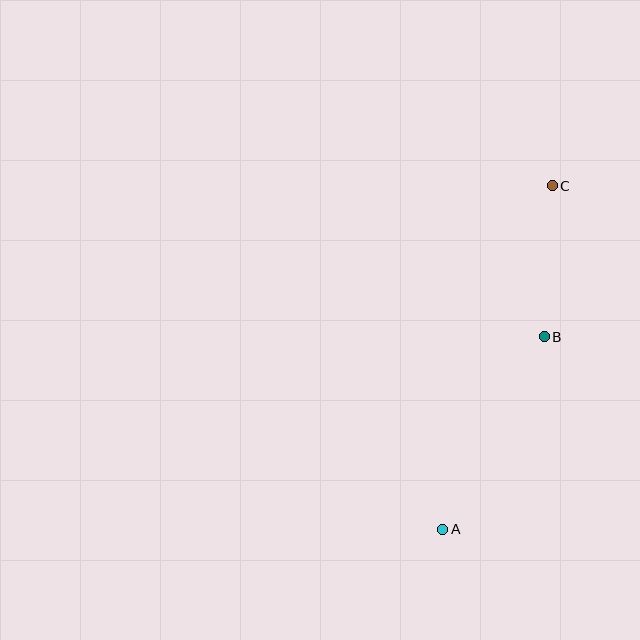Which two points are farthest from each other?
Points A and C are farthest from each other.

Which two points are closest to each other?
Points B and C are closest to each other.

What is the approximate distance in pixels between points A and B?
The distance between A and B is approximately 218 pixels.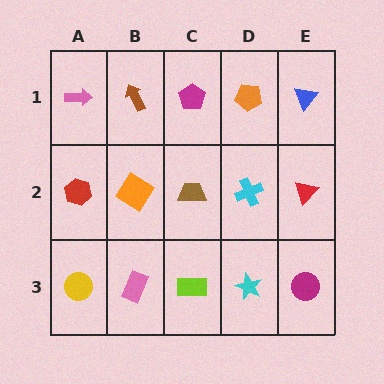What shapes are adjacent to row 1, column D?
A cyan cross (row 2, column D), a magenta pentagon (row 1, column C), a blue triangle (row 1, column E).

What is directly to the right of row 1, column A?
A brown arrow.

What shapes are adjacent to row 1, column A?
A red hexagon (row 2, column A), a brown arrow (row 1, column B).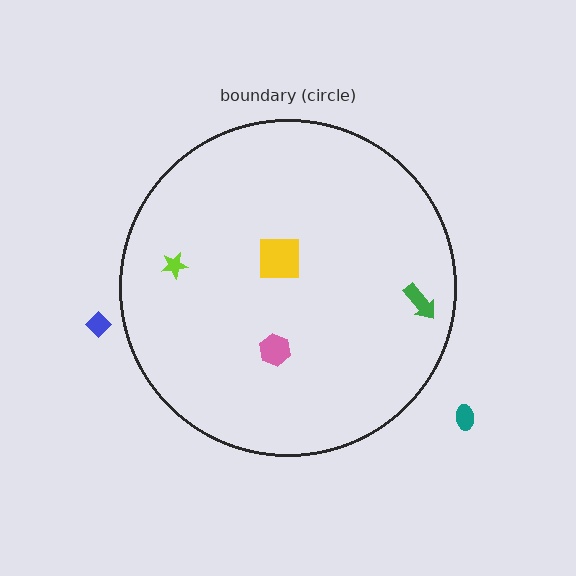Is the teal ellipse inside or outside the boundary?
Outside.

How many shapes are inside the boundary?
4 inside, 2 outside.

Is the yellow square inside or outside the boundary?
Inside.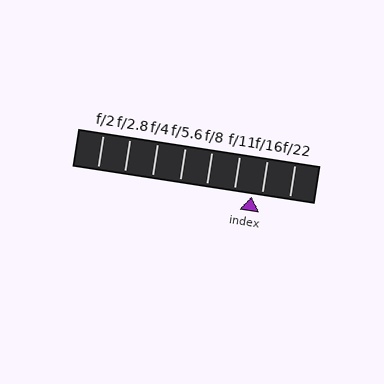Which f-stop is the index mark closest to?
The index mark is closest to f/16.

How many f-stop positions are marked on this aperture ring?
There are 8 f-stop positions marked.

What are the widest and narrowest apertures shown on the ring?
The widest aperture shown is f/2 and the narrowest is f/22.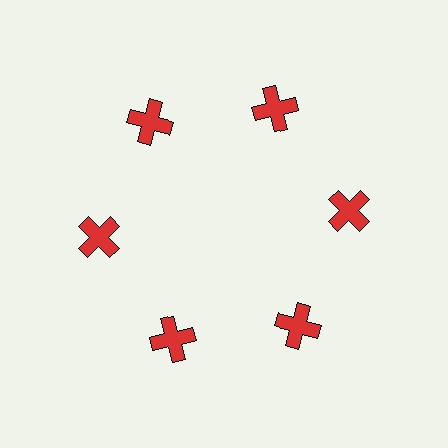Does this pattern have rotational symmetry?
Yes, this pattern has 6-fold rotational symmetry. It looks the same after rotating 60 degrees around the center.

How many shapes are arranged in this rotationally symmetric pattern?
There are 6 shapes, arranged in 6 groups of 1.